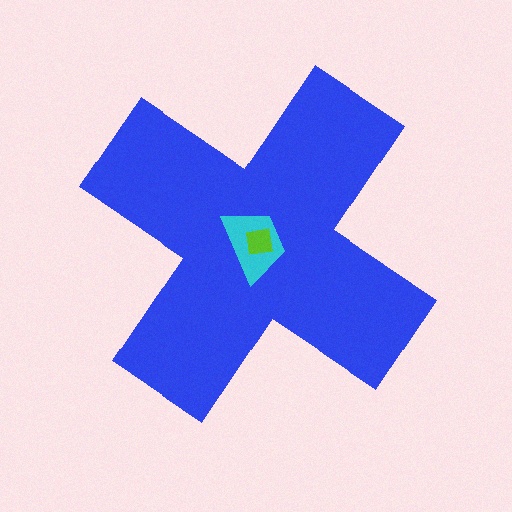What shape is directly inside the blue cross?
The cyan trapezoid.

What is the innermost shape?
The lime square.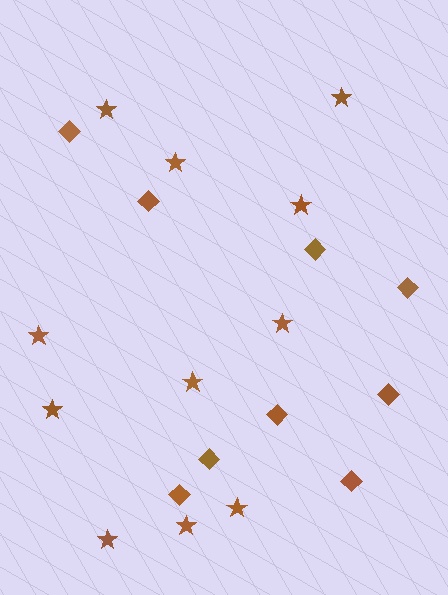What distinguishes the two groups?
There are 2 groups: one group of stars (11) and one group of diamonds (9).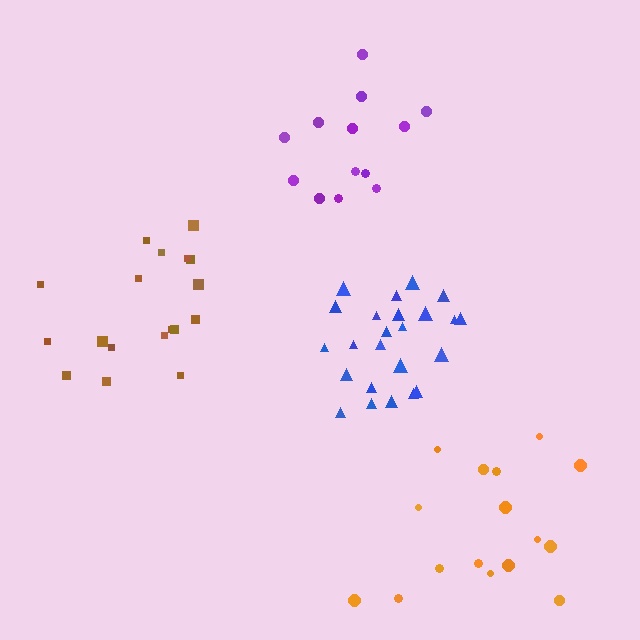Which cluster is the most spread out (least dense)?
Orange.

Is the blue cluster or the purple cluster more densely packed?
Blue.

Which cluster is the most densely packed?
Blue.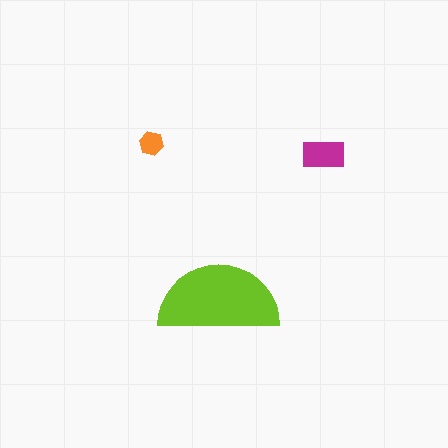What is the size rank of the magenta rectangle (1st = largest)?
2nd.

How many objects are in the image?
There are 3 objects in the image.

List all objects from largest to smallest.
The lime semicircle, the magenta rectangle, the orange hexagon.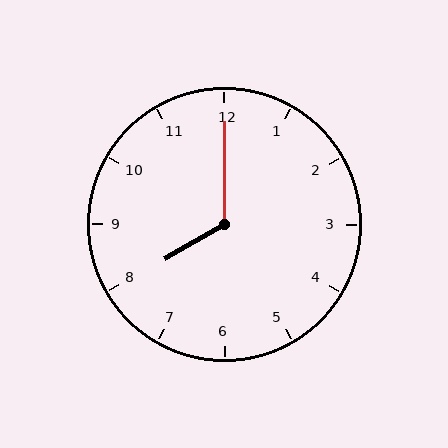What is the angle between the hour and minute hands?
Approximately 120 degrees.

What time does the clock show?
8:00.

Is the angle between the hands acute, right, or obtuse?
It is obtuse.